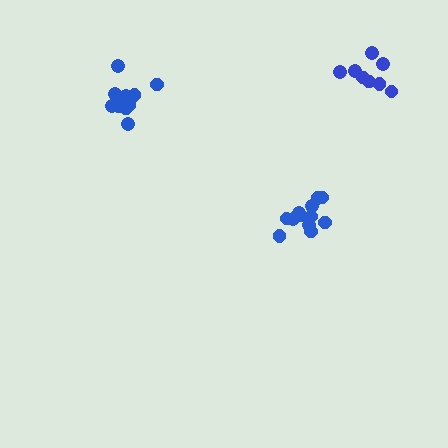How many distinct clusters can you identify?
There are 3 distinct clusters.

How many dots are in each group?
Group 1: 12 dots, Group 2: 8 dots, Group 3: 10 dots (30 total).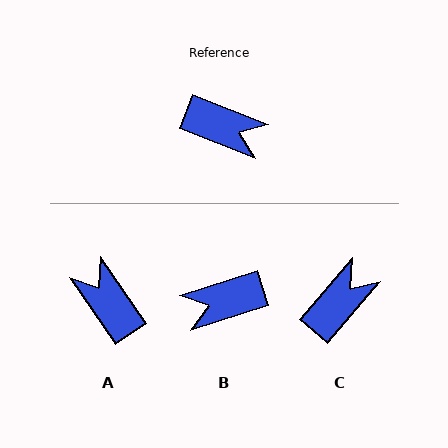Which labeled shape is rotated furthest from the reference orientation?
A, about 145 degrees away.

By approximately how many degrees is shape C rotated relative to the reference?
Approximately 71 degrees counter-clockwise.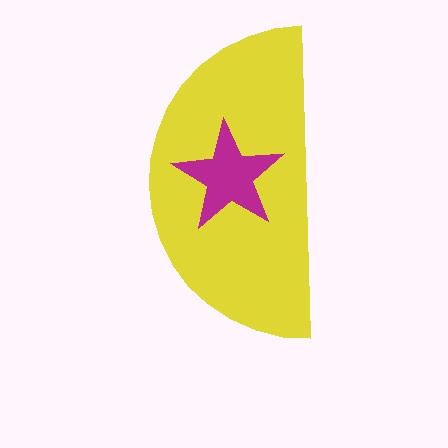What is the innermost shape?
The magenta star.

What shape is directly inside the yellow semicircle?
The magenta star.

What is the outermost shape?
The yellow semicircle.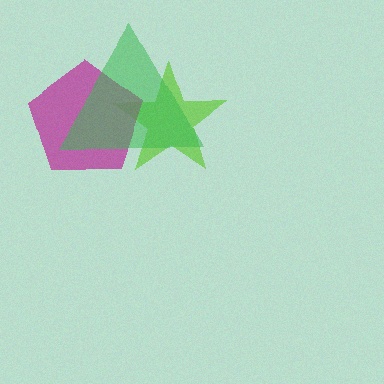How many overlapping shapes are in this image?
There are 3 overlapping shapes in the image.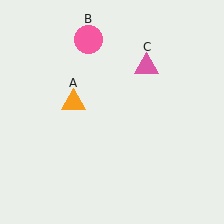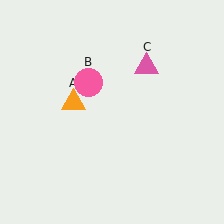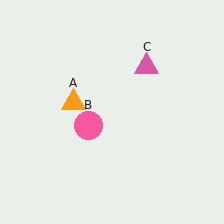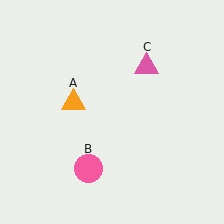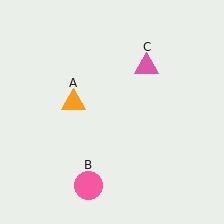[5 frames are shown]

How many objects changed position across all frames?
1 object changed position: pink circle (object B).